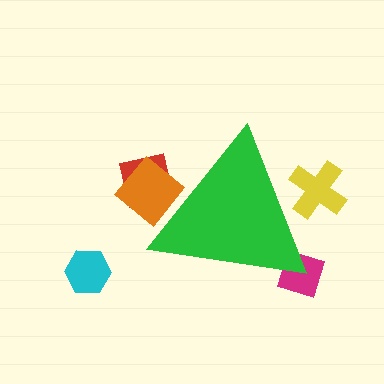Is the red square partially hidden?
Yes, the red square is partially hidden behind the green triangle.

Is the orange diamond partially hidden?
Yes, the orange diamond is partially hidden behind the green triangle.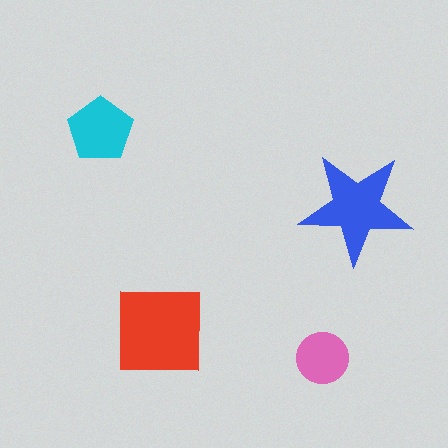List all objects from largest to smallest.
The red square, the blue star, the cyan pentagon, the pink circle.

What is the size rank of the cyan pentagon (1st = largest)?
3rd.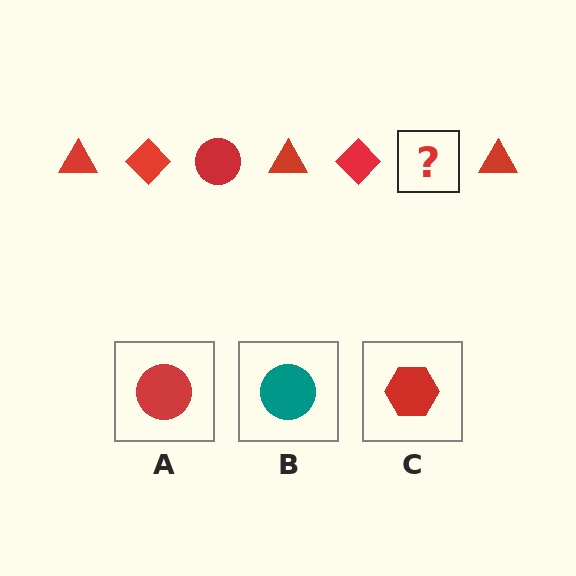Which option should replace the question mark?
Option A.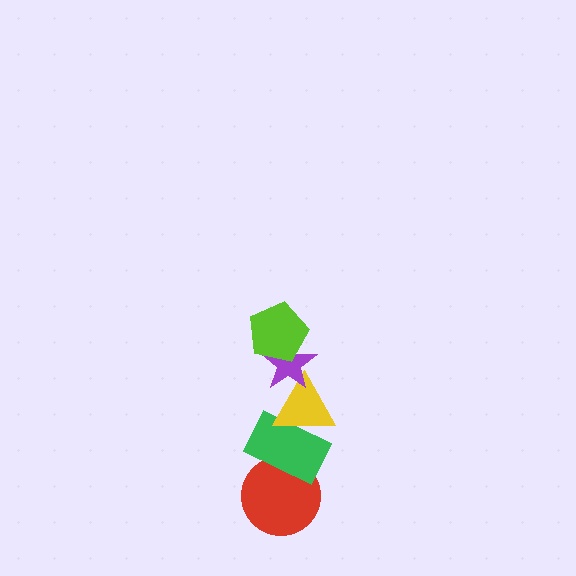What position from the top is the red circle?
The red circle is 5th from the top.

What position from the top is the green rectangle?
The green rectangle is 4th from the top.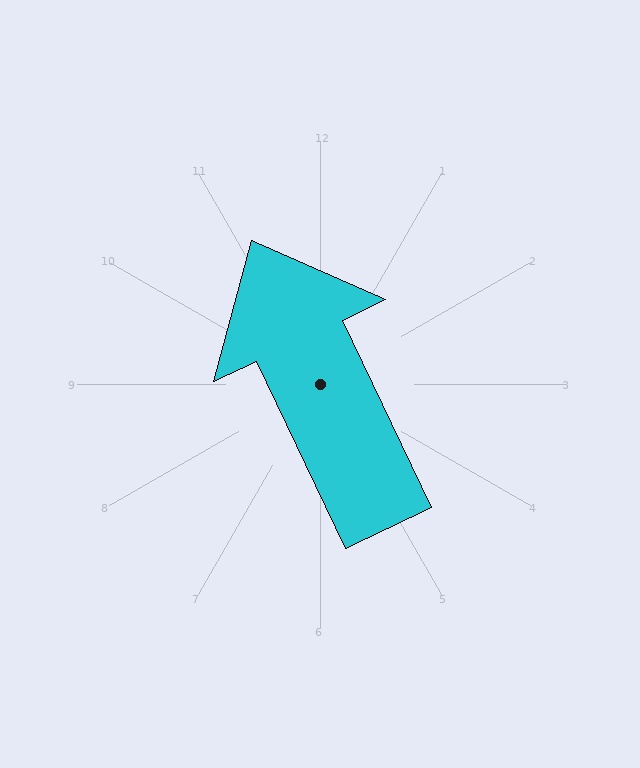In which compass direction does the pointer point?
Northwest.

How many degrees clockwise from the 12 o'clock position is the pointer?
Approximately 335 degrees.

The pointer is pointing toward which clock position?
Roughly 11 o'clock.